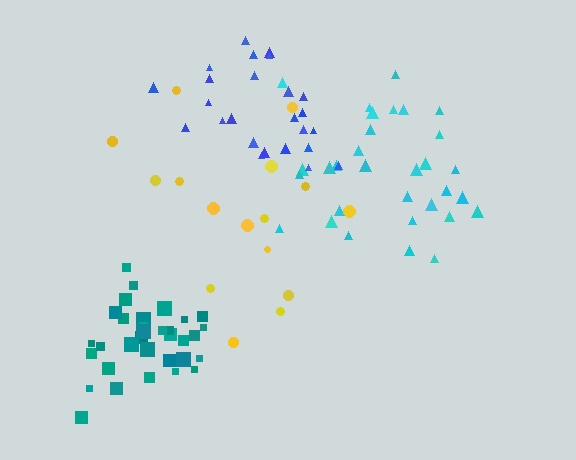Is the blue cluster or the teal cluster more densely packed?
Teal.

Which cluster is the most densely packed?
Teal.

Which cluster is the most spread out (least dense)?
Yellow.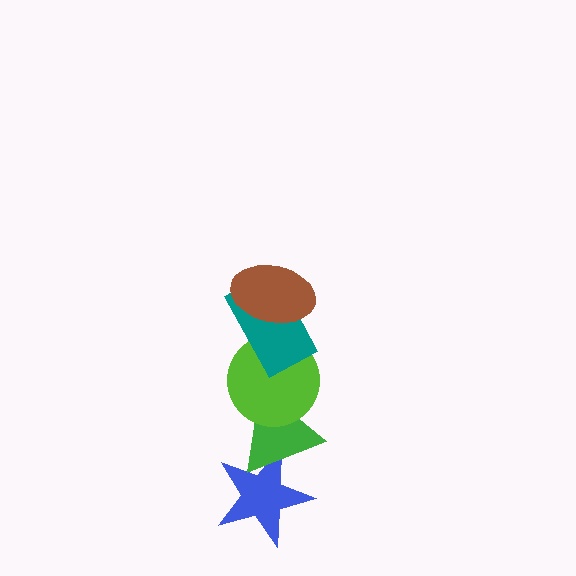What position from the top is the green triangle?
The green triangle is 4th from the top.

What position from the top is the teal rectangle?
The teal rectangle is 2nd from the top.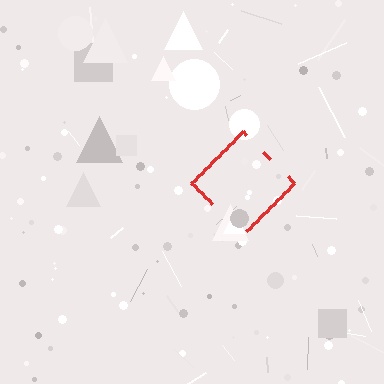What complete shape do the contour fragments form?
The contour fragments form a diamond.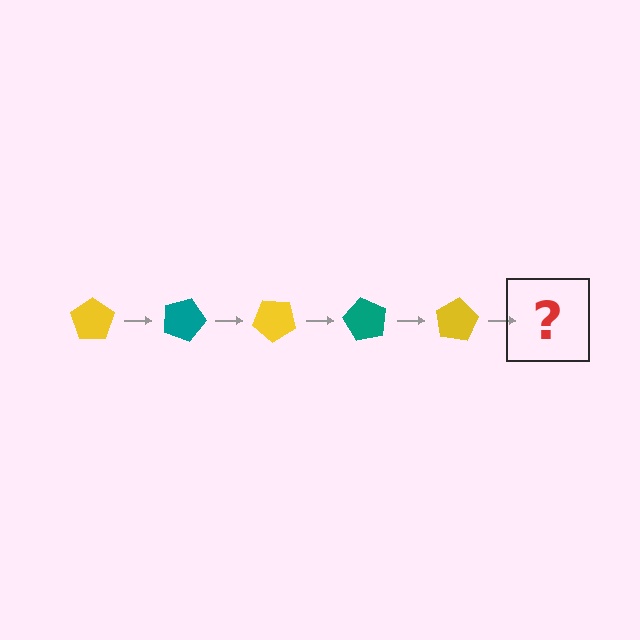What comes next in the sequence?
The next element should be a teal pentagon, rotated 100 degrees from the start.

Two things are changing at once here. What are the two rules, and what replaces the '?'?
The two rules are that it rotates 20 degrees each step and the color cycles through yellow and teal. The '?' should be a teal pentagon, rotated 100 degrees from the start.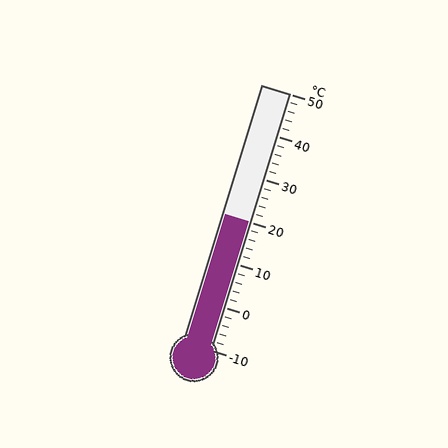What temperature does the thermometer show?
The thermometer shows approximately 20°C.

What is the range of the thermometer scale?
The thermometer scale ranges from -10°C to 50°C.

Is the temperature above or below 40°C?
The temperature is below 40°C.